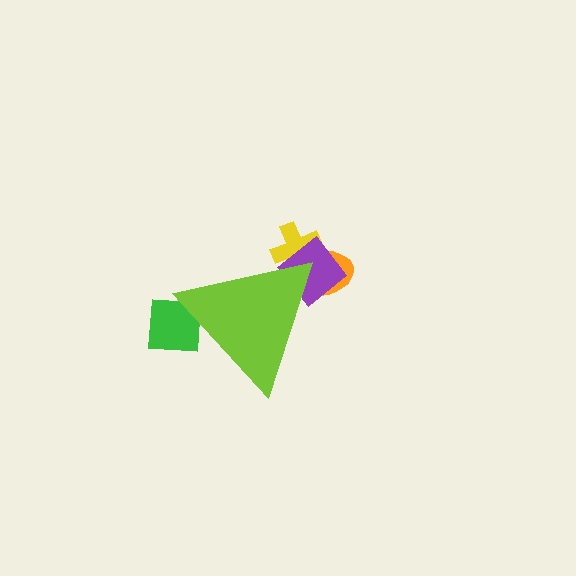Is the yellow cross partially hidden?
Yes, the yellow cross is partially hidden behind the lime triangle.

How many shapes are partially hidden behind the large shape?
4 shapes are partially hidden.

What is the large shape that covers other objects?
A lime triangle.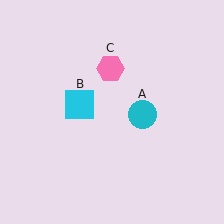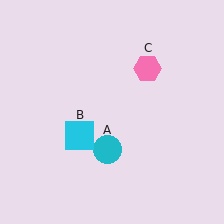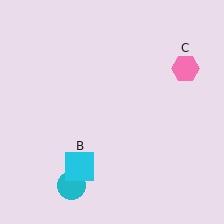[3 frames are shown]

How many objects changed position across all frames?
3 objects changed position: cyan circle (object A), cyan square (object B), pink hexagon (object C).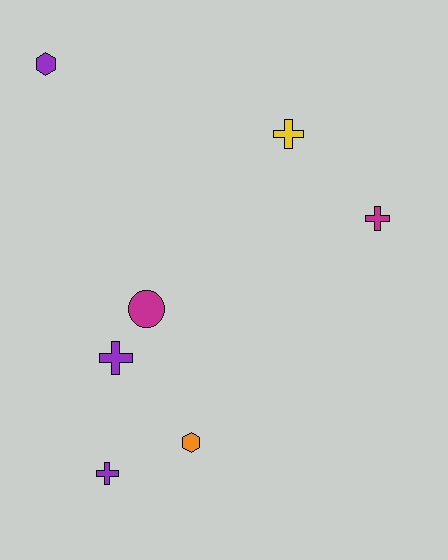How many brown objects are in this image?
There are no brown objects.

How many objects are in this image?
There are 7 objects.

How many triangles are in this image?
There are no triangles.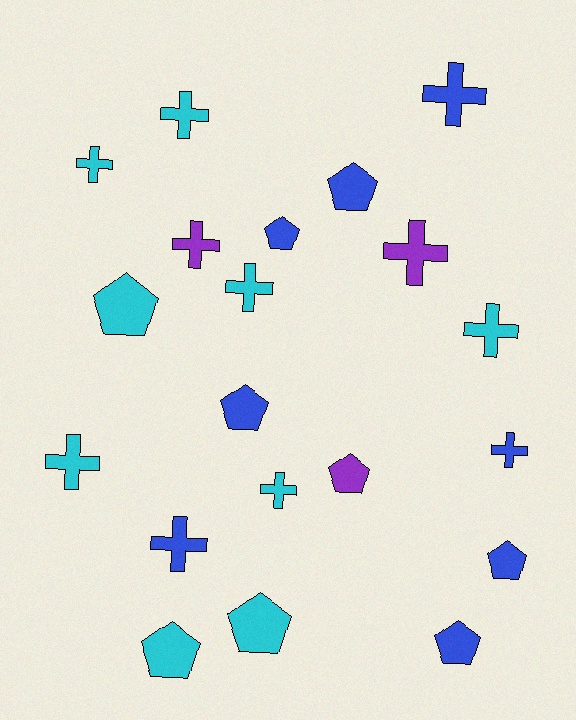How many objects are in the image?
There are 20 objects.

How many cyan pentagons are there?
There are 3 cyan pentagons.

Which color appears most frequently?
Cyan, with 9 objects.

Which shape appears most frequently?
Cross, with 11 objects.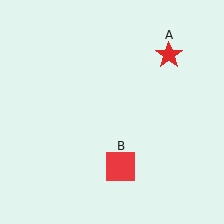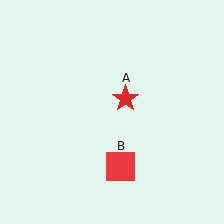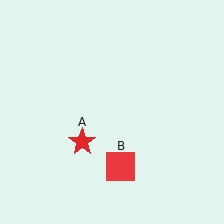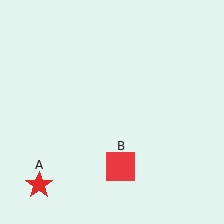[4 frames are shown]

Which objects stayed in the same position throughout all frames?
Red square (object B) remained stationary.